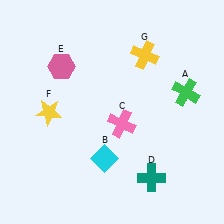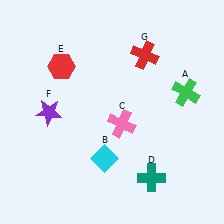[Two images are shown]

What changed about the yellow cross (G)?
In Image 1, G is yellow. In Image 2, it changed to red.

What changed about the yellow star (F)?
In Image 1, F is yellow. In Image 2, it changed to purple.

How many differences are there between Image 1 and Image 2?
There are 3 differences between the two images.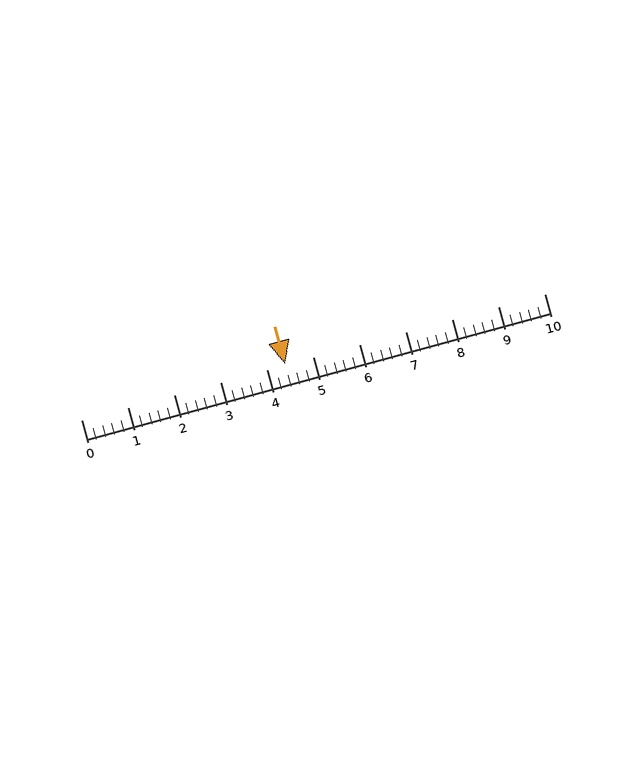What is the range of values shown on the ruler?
The ruler shows values from 0 to 10.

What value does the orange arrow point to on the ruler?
The orange arrow points to approximately 4.4.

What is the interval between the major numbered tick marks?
The major tick marks are spaced 1 units apart.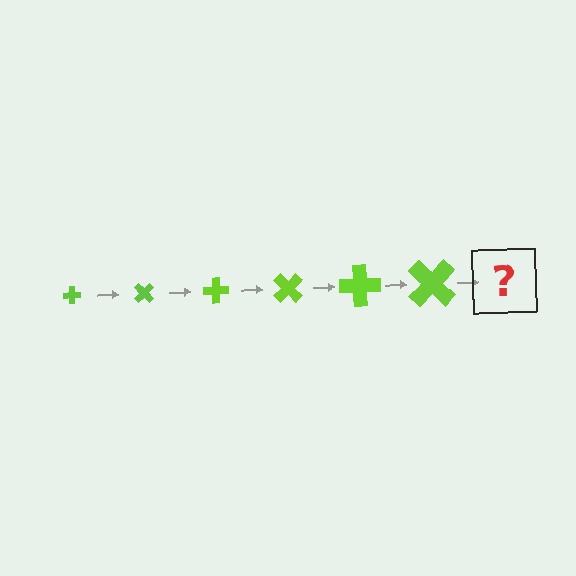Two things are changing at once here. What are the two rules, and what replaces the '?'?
The two rules are that the cross grows larger each step and it rotates 45 degrees each step. The '?' should be a cross, larger than the previous one and rotated 270 degrees from the start.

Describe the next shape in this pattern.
It should be a cross, larger than the previous one and rotated 270 degrees from the start.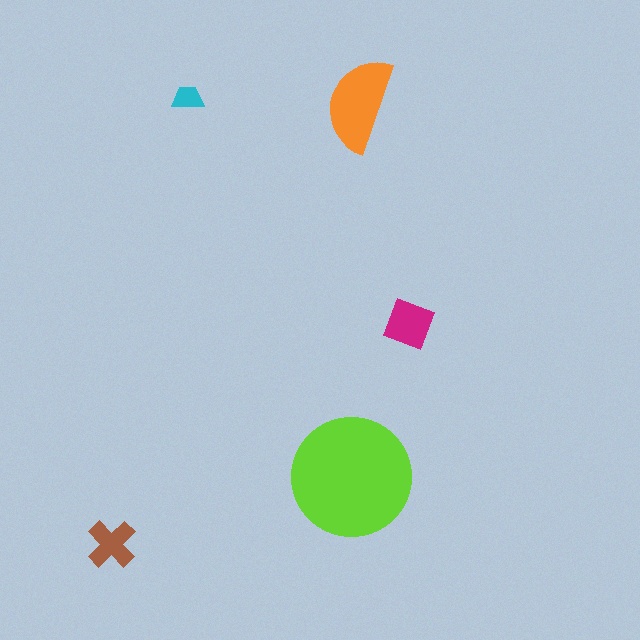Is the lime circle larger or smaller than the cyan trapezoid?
Larger.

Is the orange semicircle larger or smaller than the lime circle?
Smaller.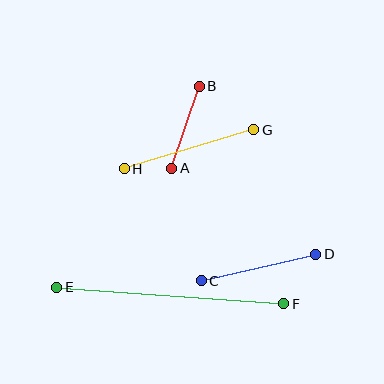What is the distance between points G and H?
The distance is approximately 136 pixels.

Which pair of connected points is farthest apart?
Points E and F are farthest apart.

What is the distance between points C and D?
The distance is approximately 117 pixels.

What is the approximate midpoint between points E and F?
The midpoint is at approximately (170, 295) pixels.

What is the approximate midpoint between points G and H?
The midpoint is at approximately (189, 149) pixels.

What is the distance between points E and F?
The distance is approximately 228 pixels.